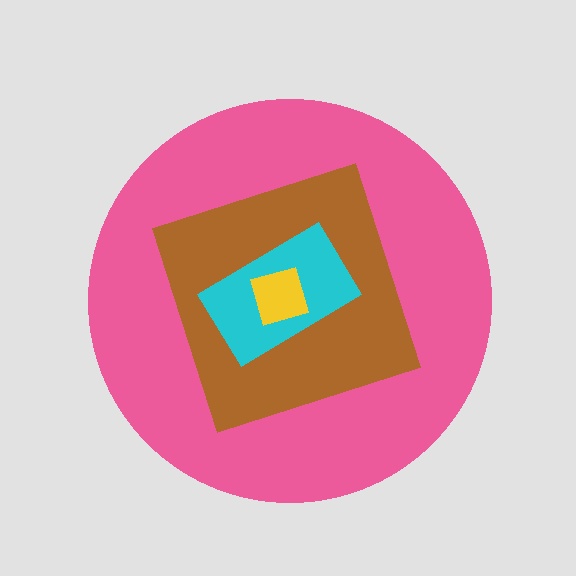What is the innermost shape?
The yellow square.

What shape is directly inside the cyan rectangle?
The yellow square.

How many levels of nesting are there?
4.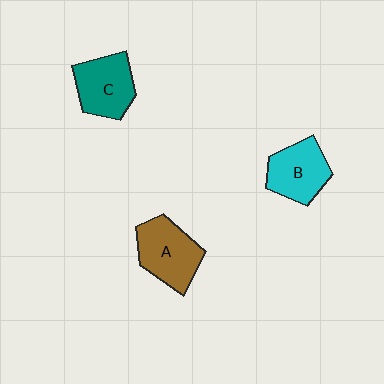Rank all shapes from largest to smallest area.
From largest to smallest: A (brown), C (teal), B (cyan).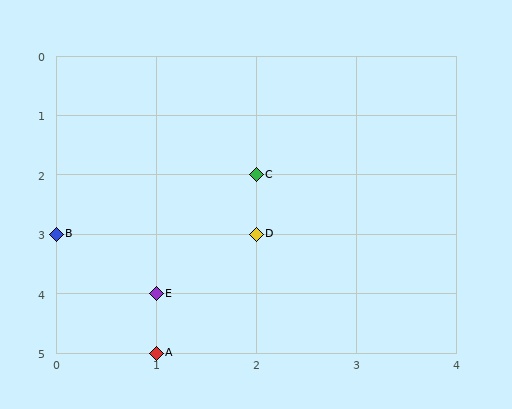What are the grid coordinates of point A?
Point A is at grid coordinates (1, 5).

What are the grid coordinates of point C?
Point C is at grid coordinates (2, 2).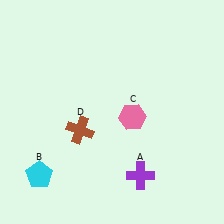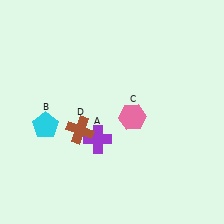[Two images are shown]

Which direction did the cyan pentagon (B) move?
The cyan pentagon (B) moved up.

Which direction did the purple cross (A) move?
The purple cross (A) moved left.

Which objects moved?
The objects that moved are: the purple cross (A), the cyan pentagon (B).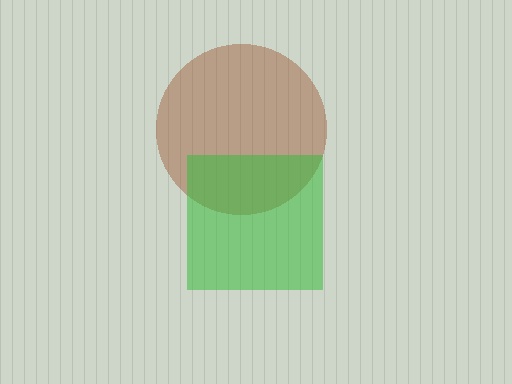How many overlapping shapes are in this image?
There are 2 overlapping shapes in the image.